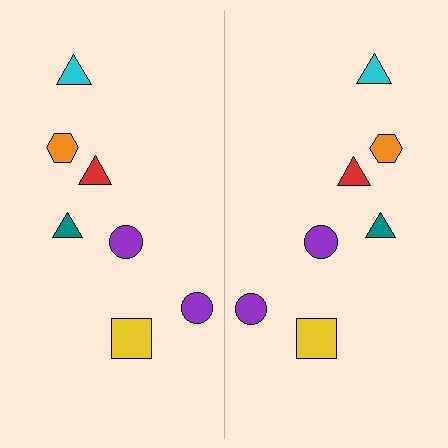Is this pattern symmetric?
Yes, this pattern has bilateral (reflection) symmetry.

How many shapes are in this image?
There are 14 shapes in this image.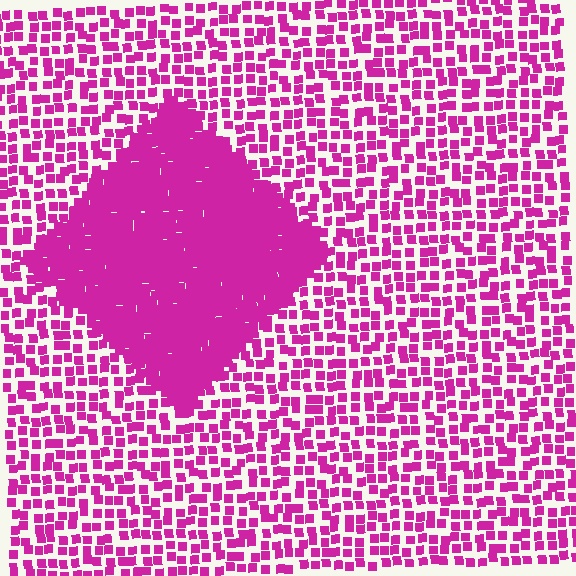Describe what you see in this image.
The image contains small magenta elements arranged at two different densities. A diamond-shaped region is visible where the elements are more densely packed than the surrounding area.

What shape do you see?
I see a diamond.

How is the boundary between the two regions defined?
The boundary is defined by a change in element density (approximately 2.8x ratio). All elements are the same color, size, and shape.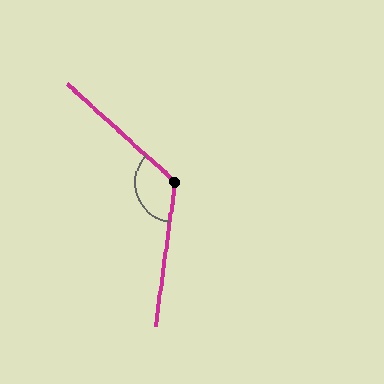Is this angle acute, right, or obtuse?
It is obtuse.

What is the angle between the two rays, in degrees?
Approximately 124 degrees.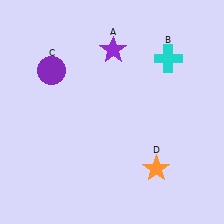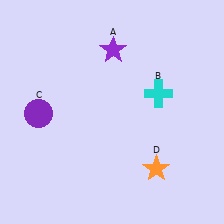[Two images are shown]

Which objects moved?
The objects that moved are: the cyan cross (B), the purple circle (C).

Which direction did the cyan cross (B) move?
The cyan cross (B) moved down.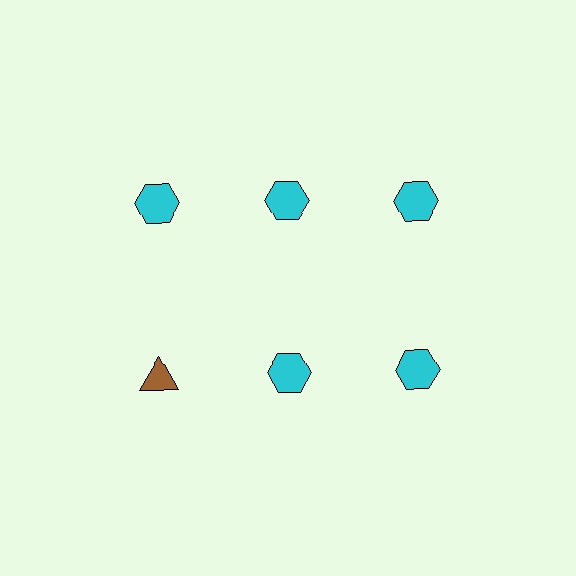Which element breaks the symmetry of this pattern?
The brown triangle in the second row, leftmost column breaks the symmetry. All other shapes are cyan hexagons.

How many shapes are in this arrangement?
There are 6 shapes arranged in a grid pattern.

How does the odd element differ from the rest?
It differs in both color (brown instead of cyan) and shape (triangle instead of hexagon).